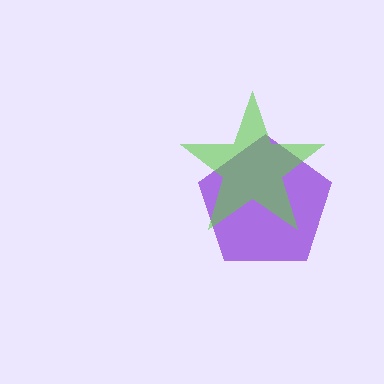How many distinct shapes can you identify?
There are 2 distinct shapes: a purple pentagon, a lime star.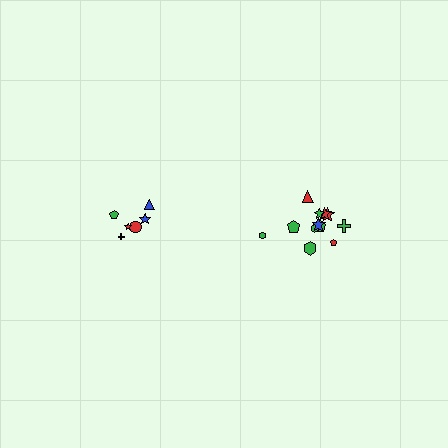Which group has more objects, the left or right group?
The right group.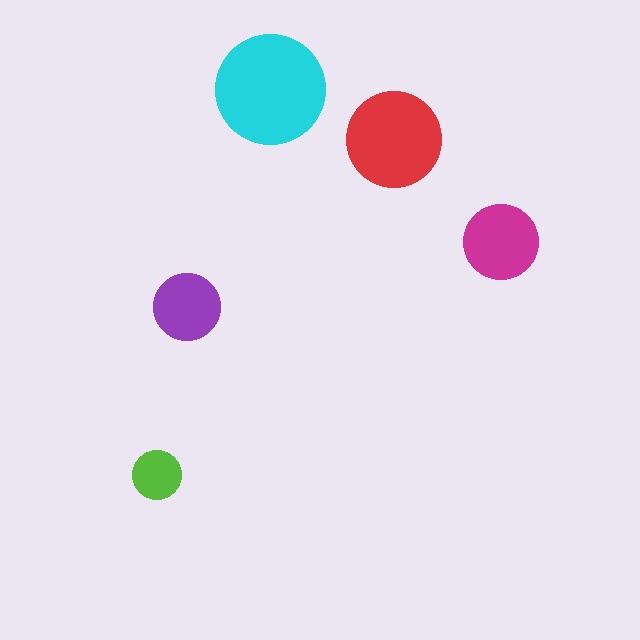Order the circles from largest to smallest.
the cyan one, the red one, the magenta one, the purple one, the lime one.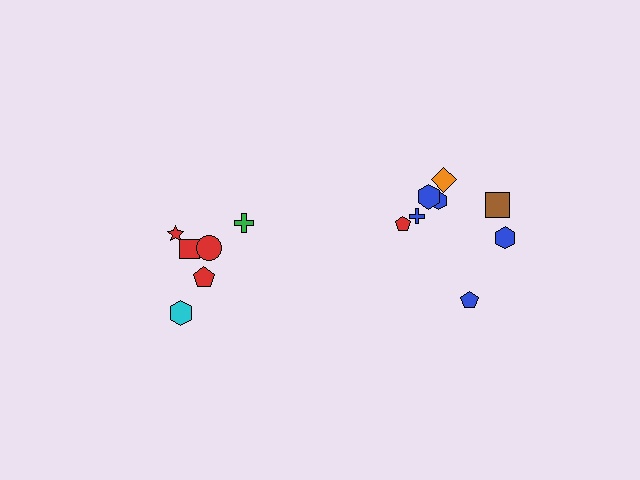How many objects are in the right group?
There are 8 objects.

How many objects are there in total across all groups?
There are 14 objects.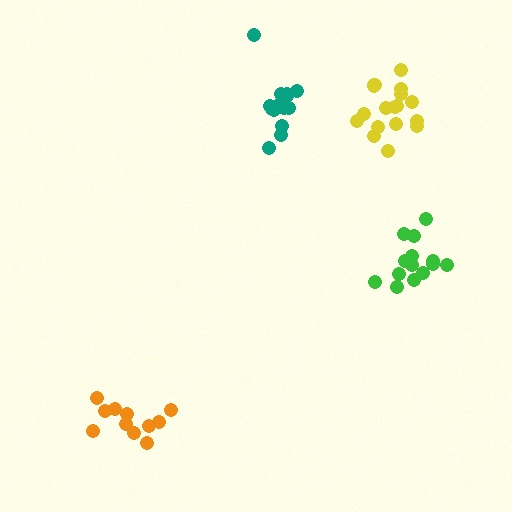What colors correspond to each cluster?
The clusters are colored: green, teal, yellow, orange.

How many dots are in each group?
Group 1: 14 dots, Group 2: 14 dots, Group 3: 17 dots, Group 4: 11 dots (56 total).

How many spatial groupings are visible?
There are 4 spatial groupings.